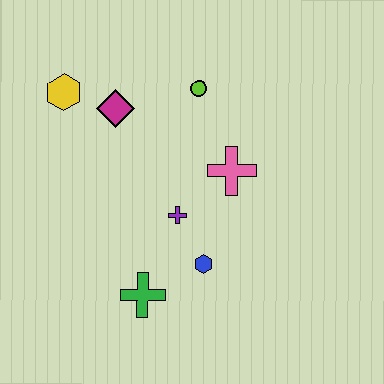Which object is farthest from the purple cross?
The yellow hexagon is farthest from the purple cross.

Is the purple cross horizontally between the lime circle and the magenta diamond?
Yes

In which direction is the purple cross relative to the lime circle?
The purple cross is below the lime circle.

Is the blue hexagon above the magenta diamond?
No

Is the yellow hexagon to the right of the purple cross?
No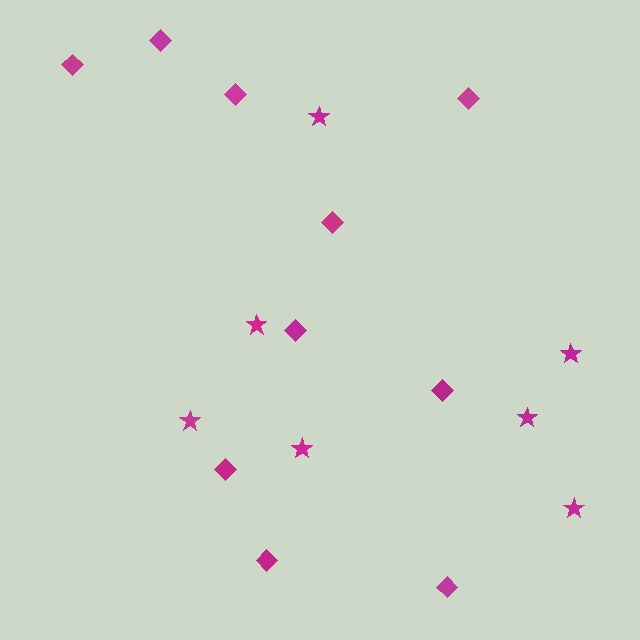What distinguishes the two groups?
There are 2 groups: one group of stars (7) and one group of diamonds (10).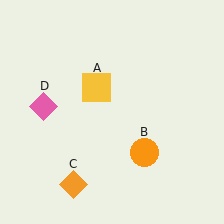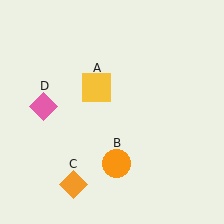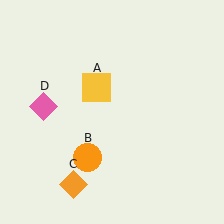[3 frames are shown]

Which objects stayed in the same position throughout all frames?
Yellow square (object A) and orange diamond (object C) and pink diamond (object D) remained stationary.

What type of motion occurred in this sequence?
The orange circle (object B) rotated clockwise around the center of the scene.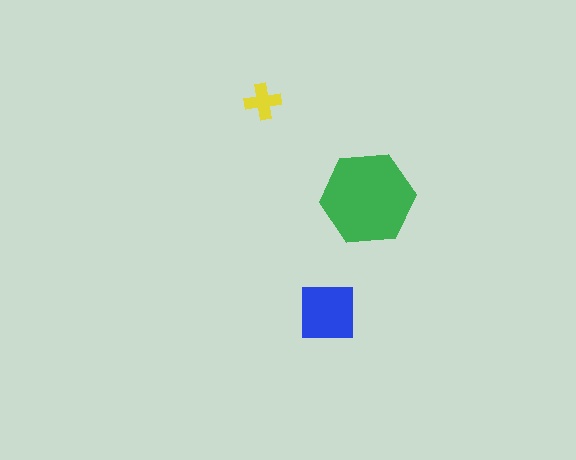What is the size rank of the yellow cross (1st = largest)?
3rd.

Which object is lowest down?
The blue square is bottommost.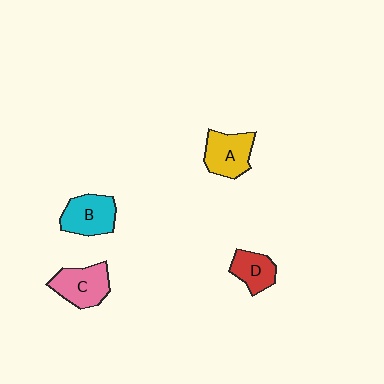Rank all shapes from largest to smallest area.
From largest to smallest: C (pink), B (cyan), A (yellow), D (red).